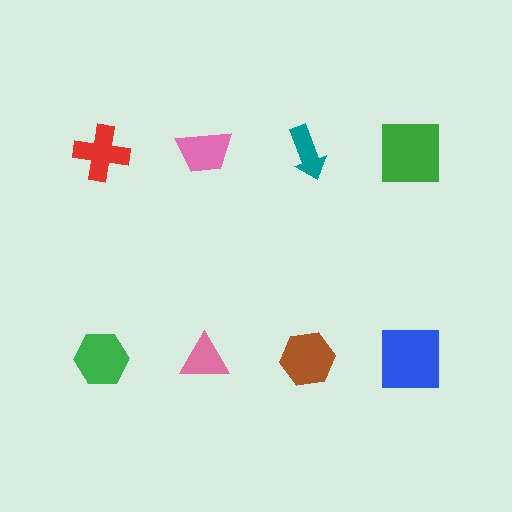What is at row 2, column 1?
A green hexagon.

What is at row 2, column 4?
A blue square.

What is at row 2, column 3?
A brown hexagon.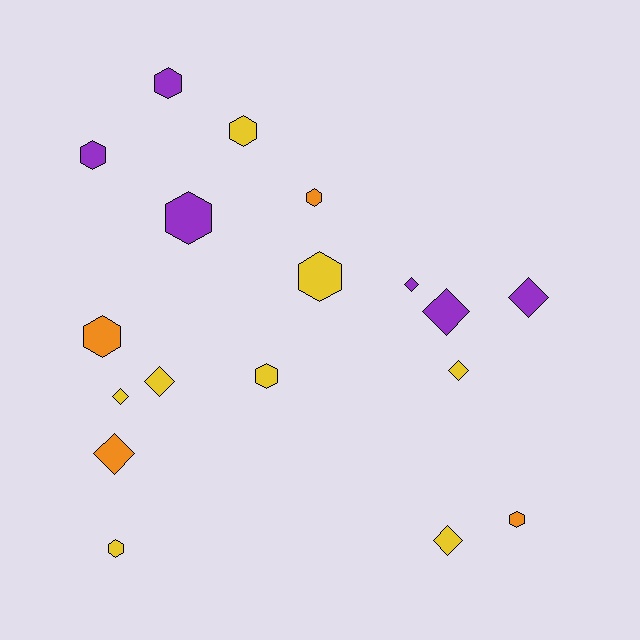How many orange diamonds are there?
There is 1 orange diamond.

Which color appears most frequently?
Yellow, with 8 objects.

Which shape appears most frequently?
Hexagon, with 10 objects.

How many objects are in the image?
There are 18 objects.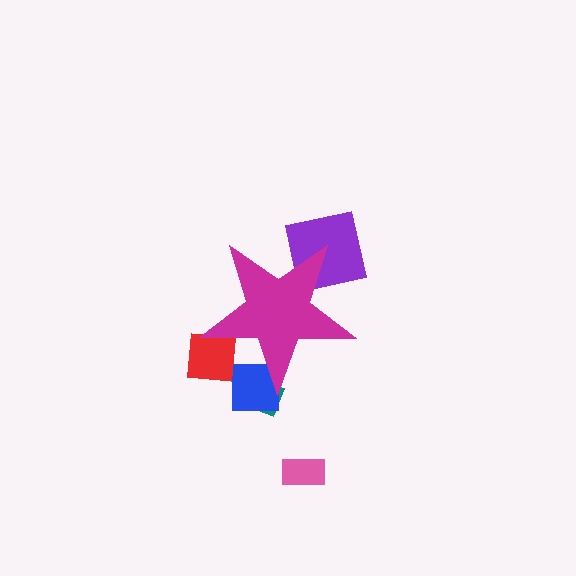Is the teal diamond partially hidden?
Yes, the teal diamond is partially hidden behind the magenta star.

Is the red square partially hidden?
Yes, the red square is partially hidden behind the magenta star.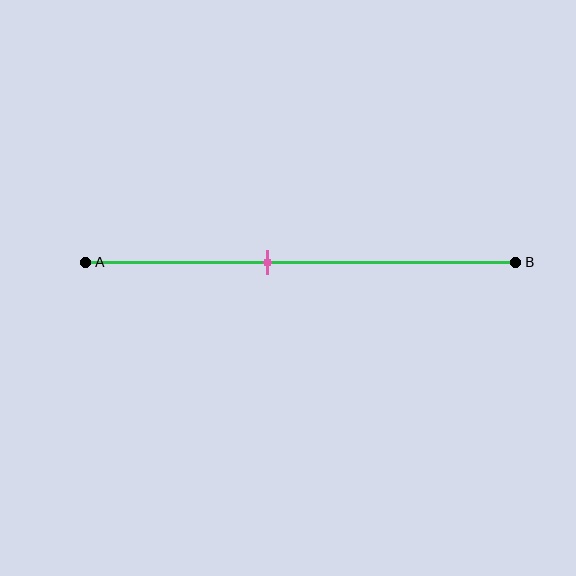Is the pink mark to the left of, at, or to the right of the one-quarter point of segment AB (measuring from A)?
The pink mark is to the right of the one-quarter point of segment AB.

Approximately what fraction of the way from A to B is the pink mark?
The pink mark is approximately 40% of the way from A to B.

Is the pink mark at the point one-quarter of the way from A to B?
No, the mark is at about 40% from A, not at the 25% one-quarter point.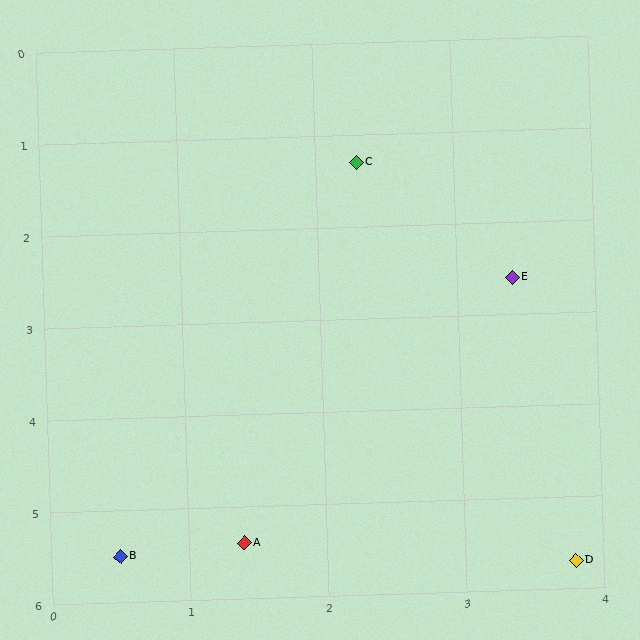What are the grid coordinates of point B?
Point B is at approximately (0.5, 5.5).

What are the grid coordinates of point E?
Point E is at approximately (3.4, 2.6).